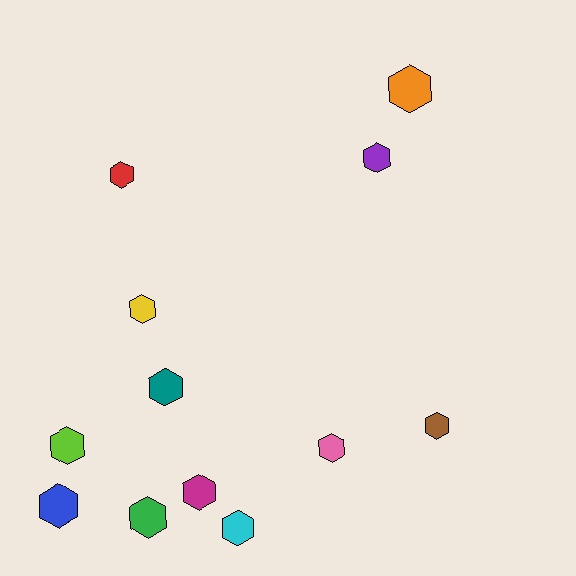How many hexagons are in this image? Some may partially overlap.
There are 12 hexagons.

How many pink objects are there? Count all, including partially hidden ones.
There is 1 pink object.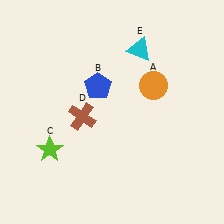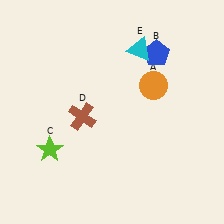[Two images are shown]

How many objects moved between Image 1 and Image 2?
1 object moved between the two images.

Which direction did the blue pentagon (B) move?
The blue pentagon (B) moved right.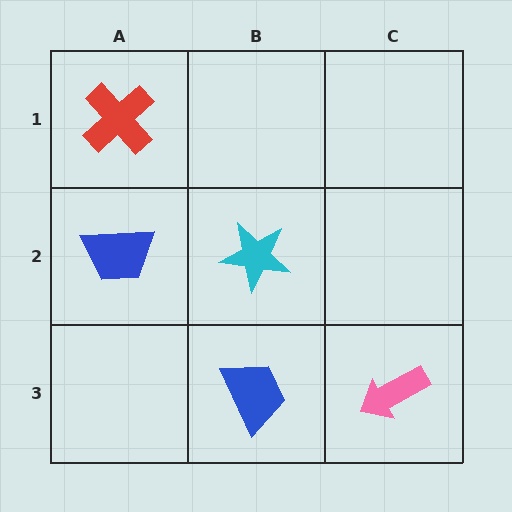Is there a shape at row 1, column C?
No, that cell is empty.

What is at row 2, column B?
A cyan star.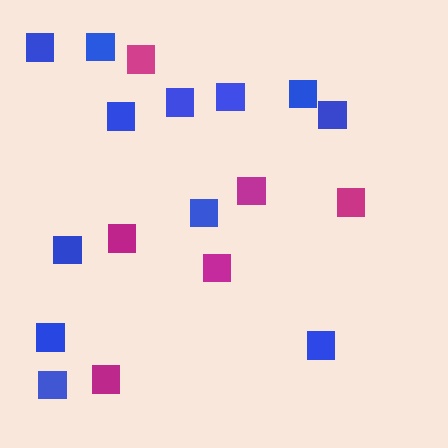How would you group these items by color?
There are 2 groups: one group of blue squares (12) and one group of magenta squares (6).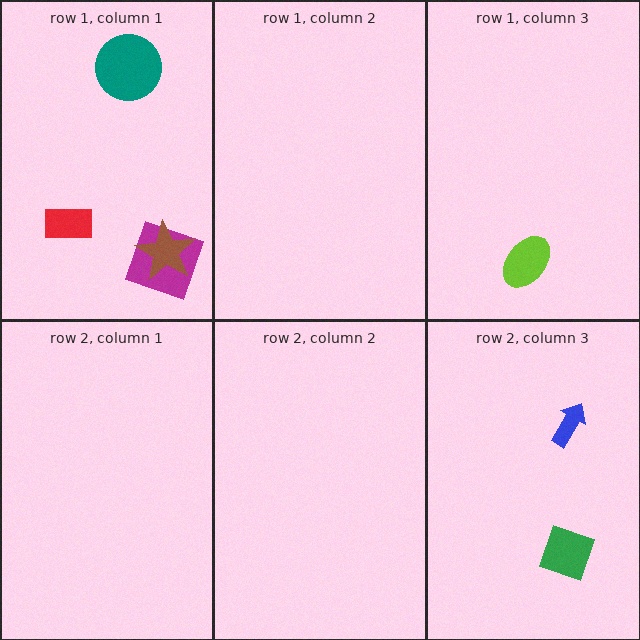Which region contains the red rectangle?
The row 1, column 1 region.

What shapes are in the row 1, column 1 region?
The teal circle, the magenta square, the brown star, the red rectangle.